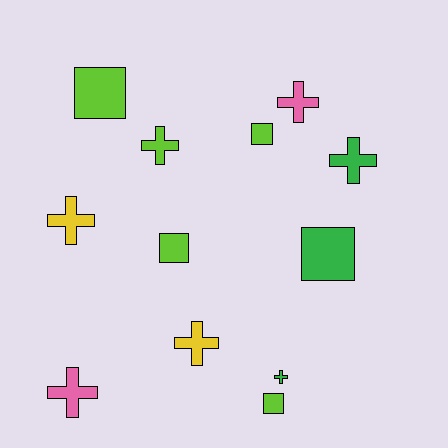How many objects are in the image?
There are 12 objects.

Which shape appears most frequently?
Cross, with 7 objects.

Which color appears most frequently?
Lime, with 5 objects.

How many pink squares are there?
There are no pink squares.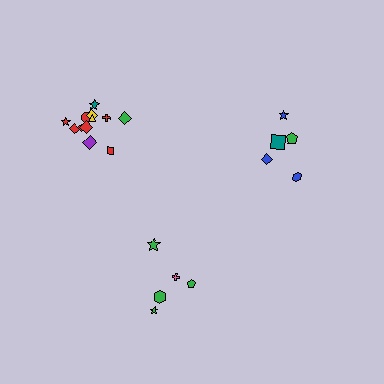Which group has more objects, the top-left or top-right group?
The top-left group.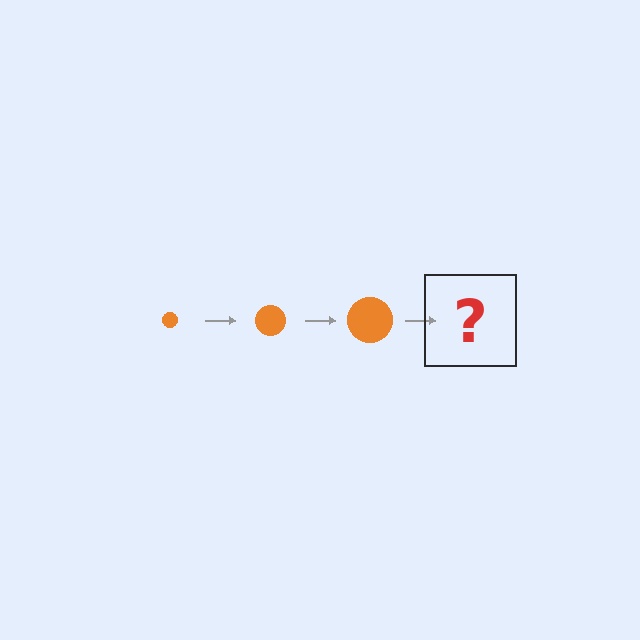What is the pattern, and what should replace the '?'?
The pattern is that the circle gets progressively larger each step. The '?' should be an orange circle, larger than the previous one.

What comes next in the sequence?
The next element should be an orange circle, larger than the previous one.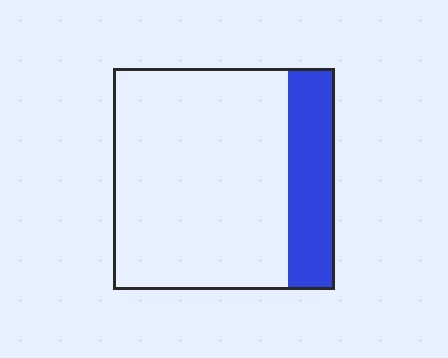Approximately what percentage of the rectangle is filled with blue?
Approximately 20%.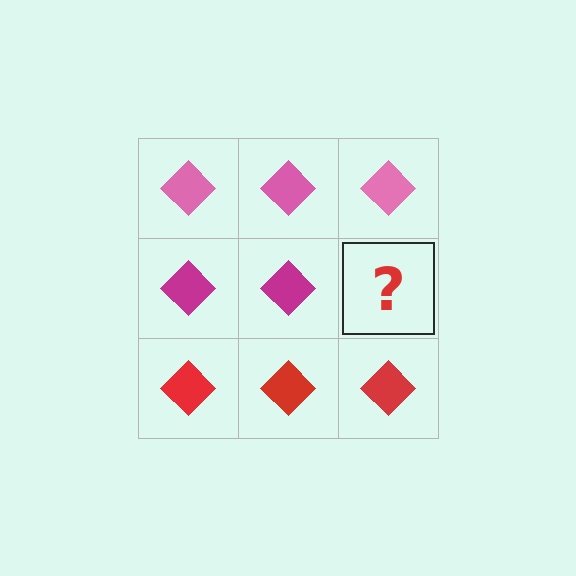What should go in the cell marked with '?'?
The missing cell should contain a magenta diamond.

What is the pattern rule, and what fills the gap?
The rule is that each row has a consistent color. The gap should be filled with a magenta diamond.